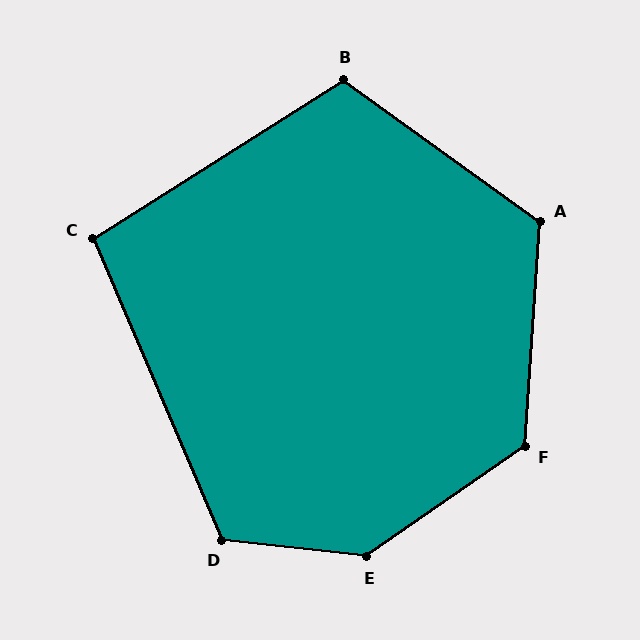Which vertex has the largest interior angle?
E, at approximately 139 degrees.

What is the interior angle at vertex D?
Approximately 120 degrees (obtuse).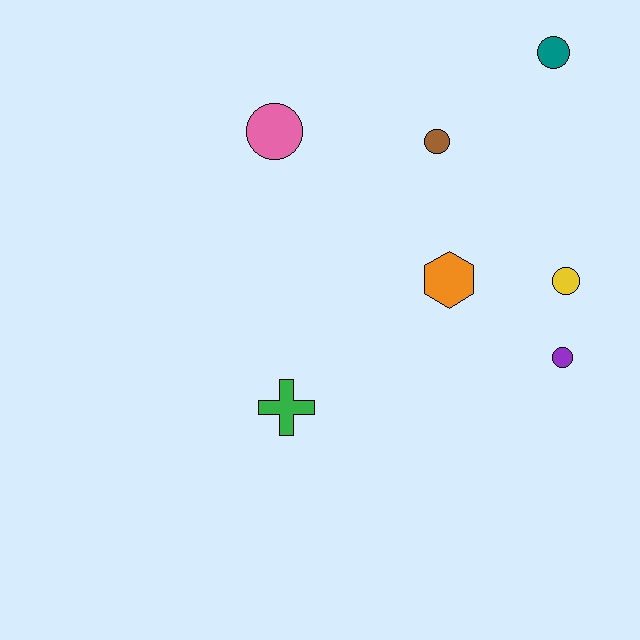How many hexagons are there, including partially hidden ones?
There is 1 hexagon.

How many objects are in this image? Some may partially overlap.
There are 7 objects.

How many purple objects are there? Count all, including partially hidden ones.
There is 1 purple object.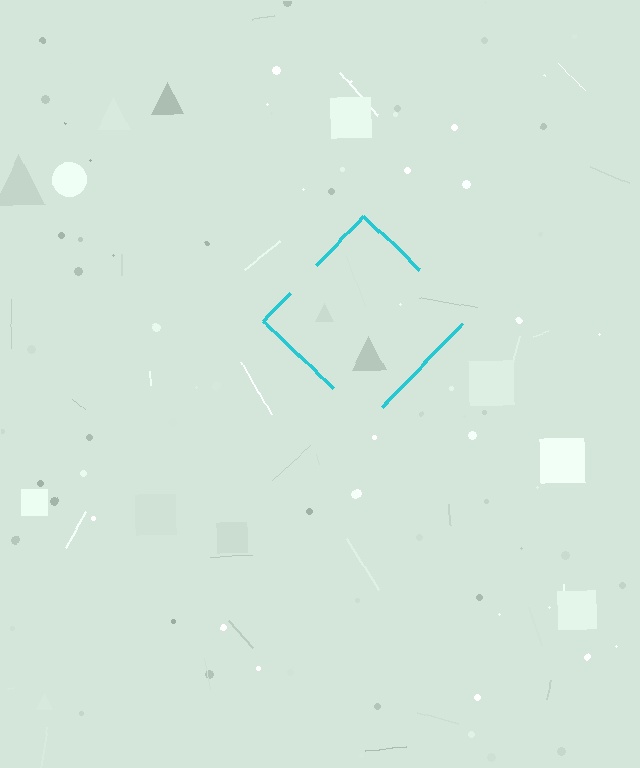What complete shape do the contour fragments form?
The contour fragments form a diamond.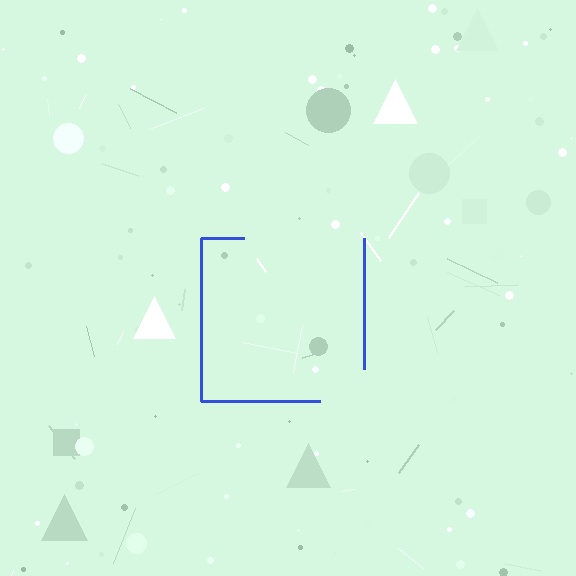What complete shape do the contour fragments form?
The contour fragments form a square.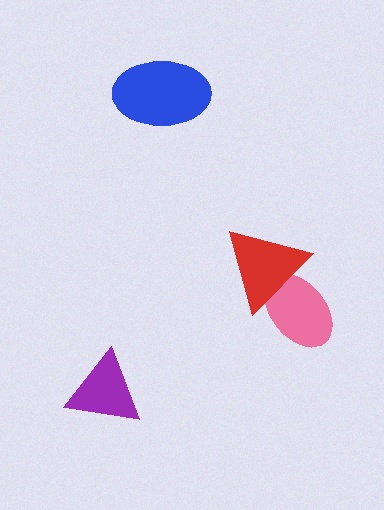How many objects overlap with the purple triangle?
0 objects overlap with the purple triangle.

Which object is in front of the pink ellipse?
The red triangle is in front of the pink ellipse.